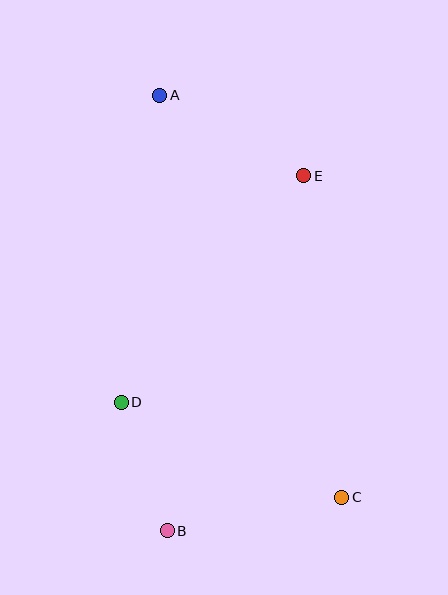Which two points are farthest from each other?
Points A and C are farthest from each other.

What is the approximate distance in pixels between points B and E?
The distance between B and E is approximately 381 pixels.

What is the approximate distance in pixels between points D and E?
The distance between D and E is approximately 291 pixels.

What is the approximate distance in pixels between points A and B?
The distance between A and B is approximately 436 pixels.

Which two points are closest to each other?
Points B and D are closest to each other.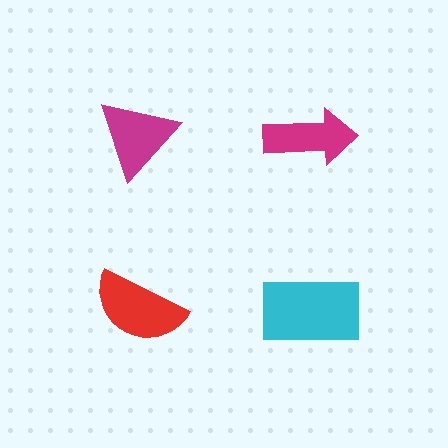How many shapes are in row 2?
2 shapes.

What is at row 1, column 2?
A magenta arrow.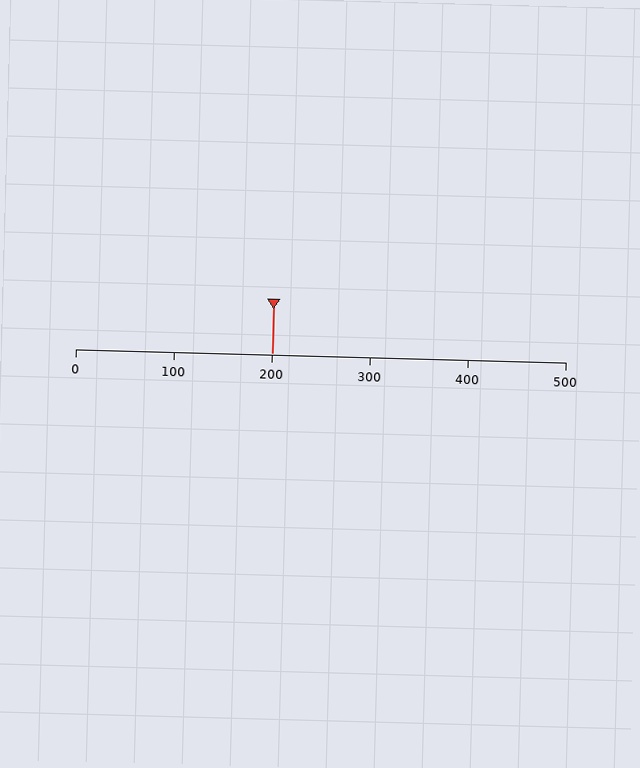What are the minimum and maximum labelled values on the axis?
The axis runs from 0 to 500.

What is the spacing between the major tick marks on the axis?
The major ticks are spaced 100 apart.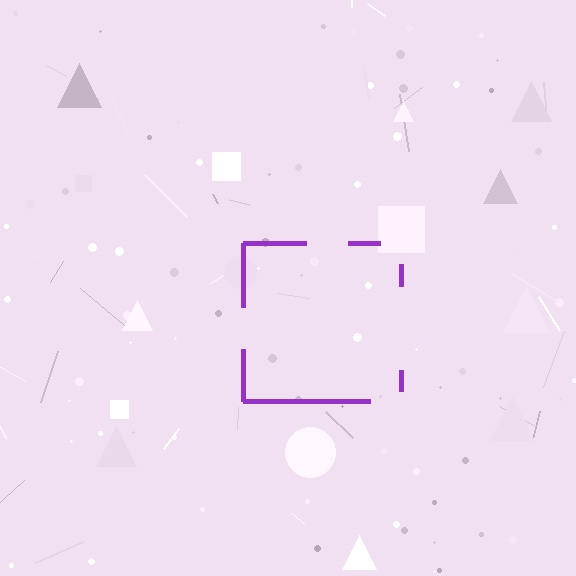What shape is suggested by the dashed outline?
The dashed outline suggests a square.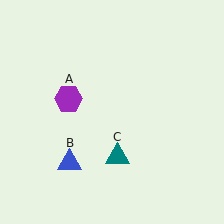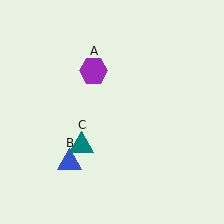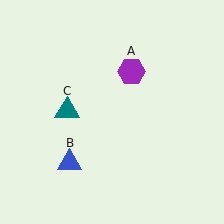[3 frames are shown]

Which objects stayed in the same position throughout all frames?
Blue triangle (object B) remained stationary.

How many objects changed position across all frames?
2 objects changed position: purple hexagon (object A), teal triangle (object C).